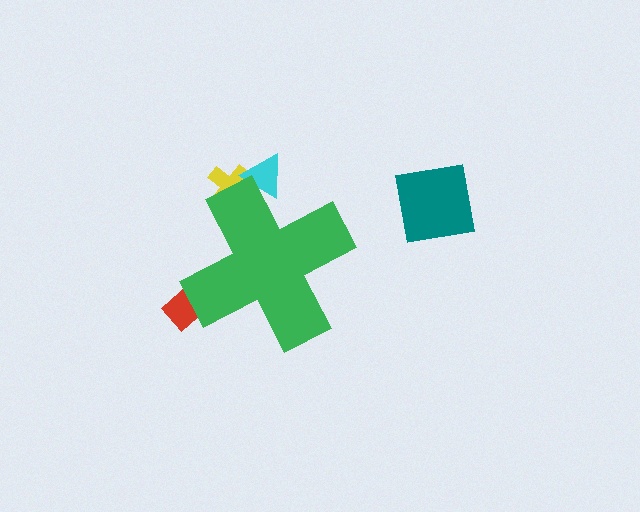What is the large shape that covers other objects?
A green cross.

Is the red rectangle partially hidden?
Yes, the red rectangle is partially hidden behind the green cross.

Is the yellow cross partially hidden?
Yes, the yellow cross is partially hidden behind the green cross.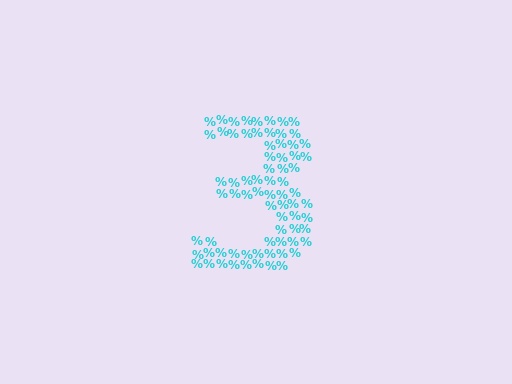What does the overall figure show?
The overall figure shows the digit 3.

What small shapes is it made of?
It is made of small percent signs.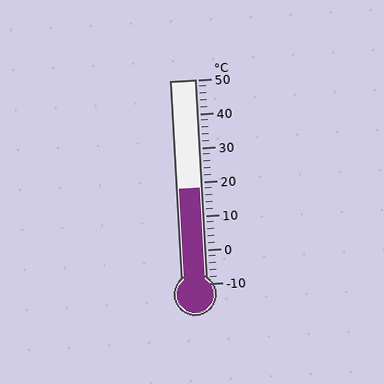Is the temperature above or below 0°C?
The temperature is above 0°C.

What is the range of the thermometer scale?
The thermometer scale ranges from -10°C to 50°C.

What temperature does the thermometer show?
The thermometer shows approximately 18°C.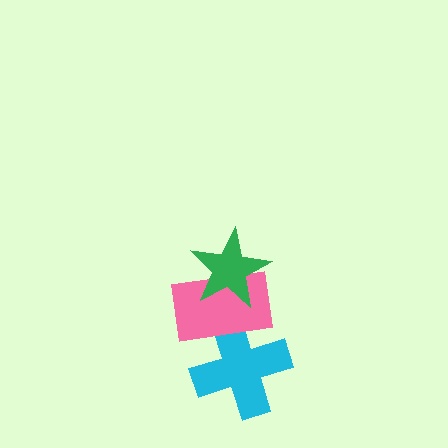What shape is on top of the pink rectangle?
The green star is on top of the pink rectangle.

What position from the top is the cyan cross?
The cyan cross is 3rd from the top.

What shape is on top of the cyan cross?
The pink rectangle is on top of the cyan cross.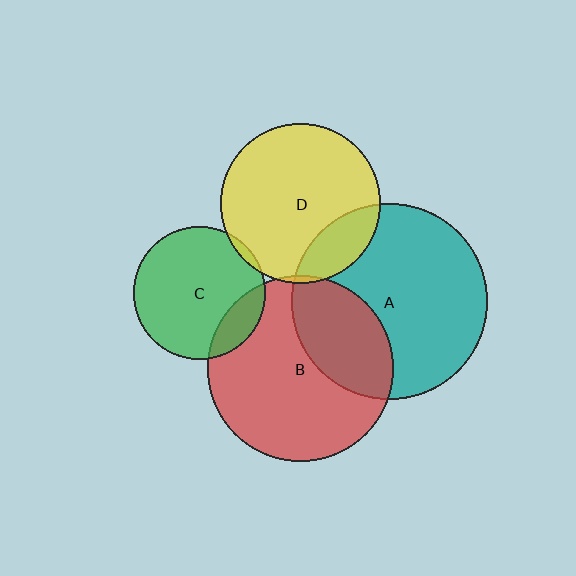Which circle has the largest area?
Circle A (teal).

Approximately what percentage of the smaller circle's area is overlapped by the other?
Approximately 30%.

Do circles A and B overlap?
Yes.